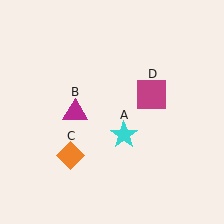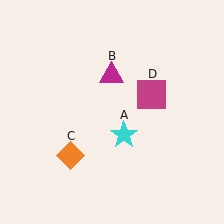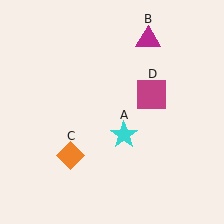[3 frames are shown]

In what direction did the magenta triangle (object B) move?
The magenta triangle (object B) moved up and to the right.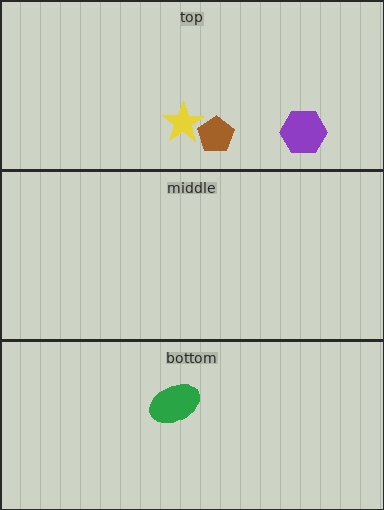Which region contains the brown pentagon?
The top region.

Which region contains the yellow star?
The top region.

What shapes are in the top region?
The brown pentagon, the yellow star, the purple hexagon.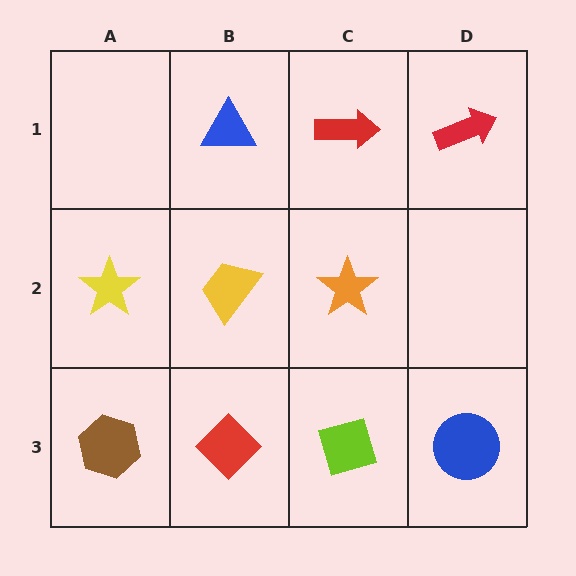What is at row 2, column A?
A yellow star.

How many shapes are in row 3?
4 shapes.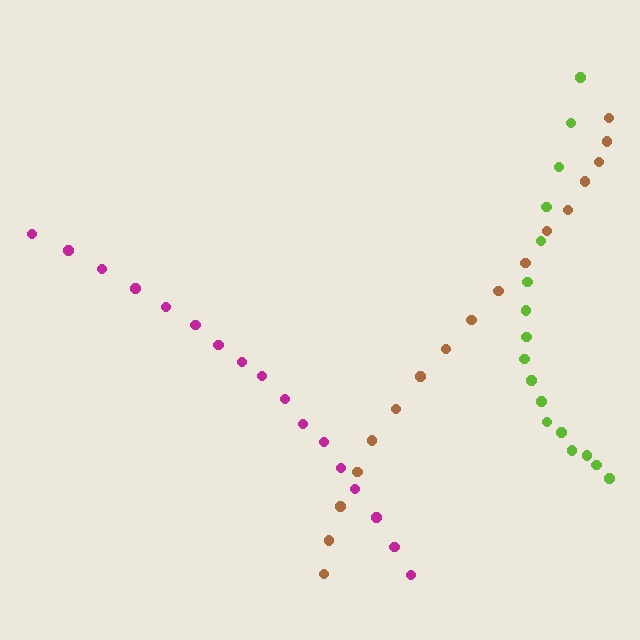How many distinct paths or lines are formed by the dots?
There are 3 distinct paths.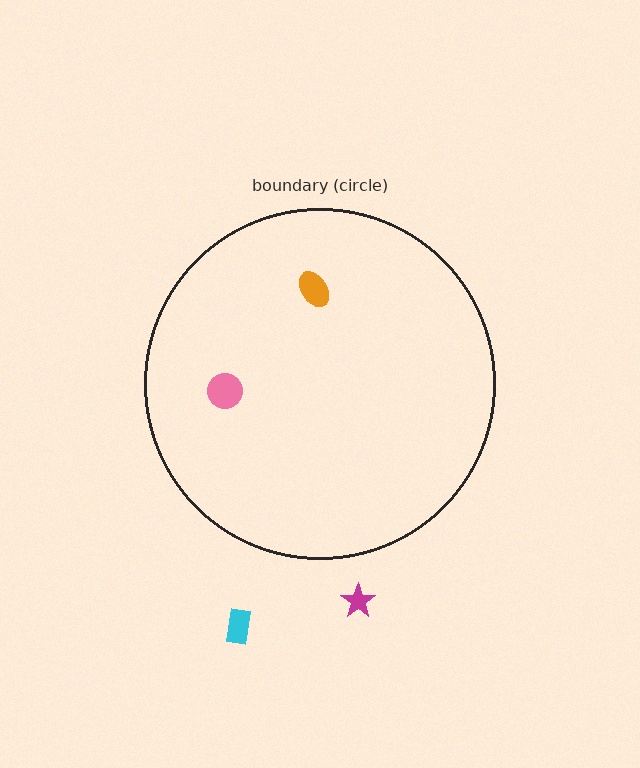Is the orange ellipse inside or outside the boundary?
Inside.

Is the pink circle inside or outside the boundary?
Inside.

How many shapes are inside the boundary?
2 inside, 2 outside.